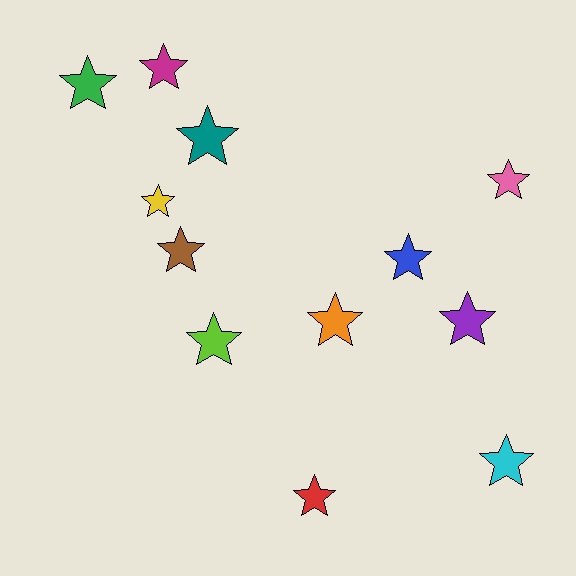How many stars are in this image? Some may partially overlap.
There are 12 stars.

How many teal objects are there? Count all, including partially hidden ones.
There is 1 teal object.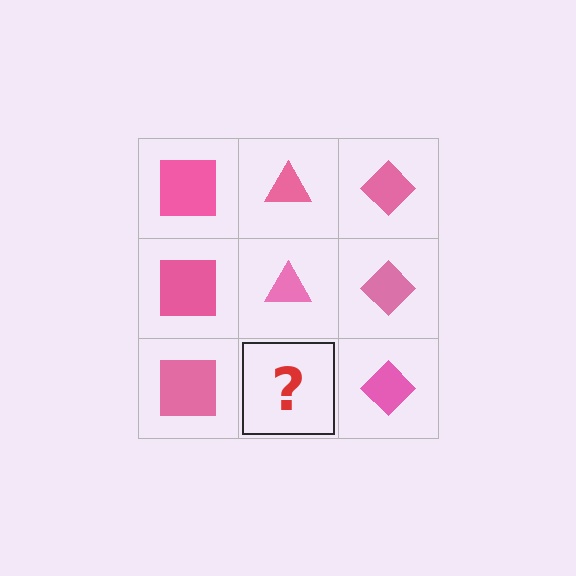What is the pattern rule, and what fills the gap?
The rule is that each column has a consistent shape. The gap should be filled with a pink triangle.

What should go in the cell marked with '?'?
The missing cell should contain a pink triangle.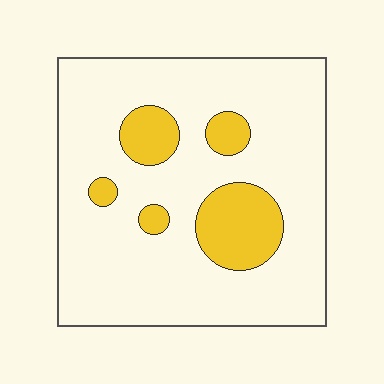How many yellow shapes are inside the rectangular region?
5.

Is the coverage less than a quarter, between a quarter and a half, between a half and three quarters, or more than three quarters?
Less than a quarter.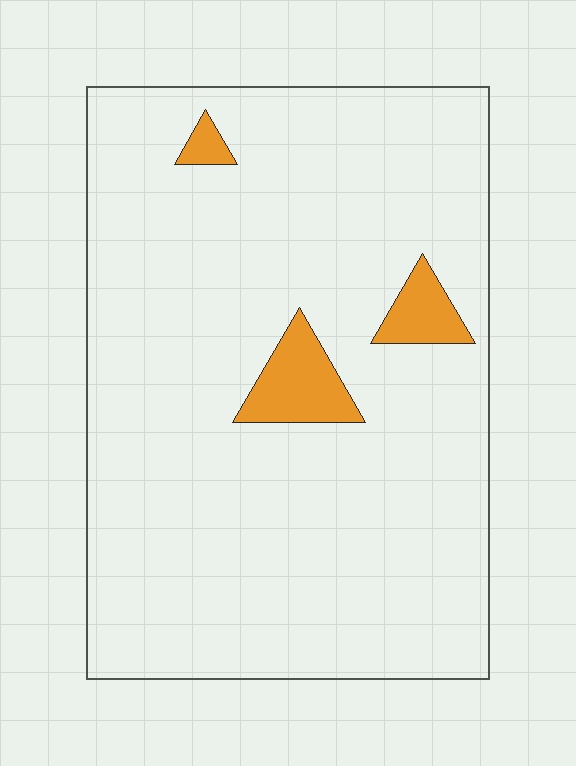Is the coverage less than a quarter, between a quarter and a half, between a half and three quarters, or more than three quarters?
Less than a quarter.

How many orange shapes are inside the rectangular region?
3.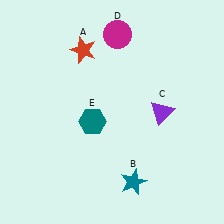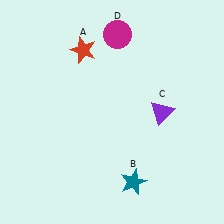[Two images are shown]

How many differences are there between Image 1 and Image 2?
There is 1 difference between the two images.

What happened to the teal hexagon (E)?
The teal hexagon (E) was removed in Image 2. It was in the bottom-left area of Image 1.